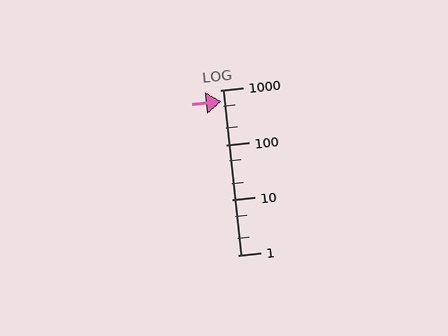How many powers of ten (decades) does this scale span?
The scale spans 3 decades, from 1 to 1000.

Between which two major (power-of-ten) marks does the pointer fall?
The pointer is between 100 and 1000.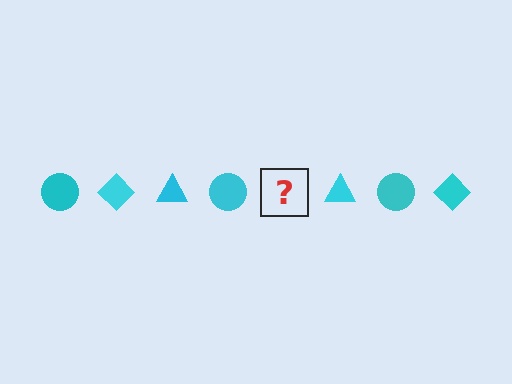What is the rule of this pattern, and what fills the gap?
The rule is that the pattern cycles through circle, diamond, triangle shapes in cyan. The gap should be filled with a cyan diamond.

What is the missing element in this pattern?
The missing element is a cyan diamond.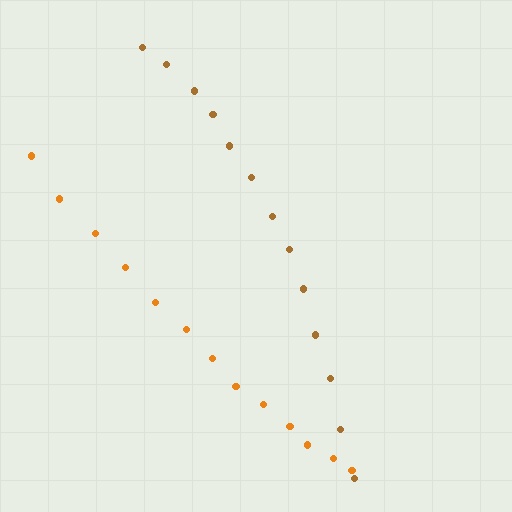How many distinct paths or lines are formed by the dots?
There are 2 distinct paths.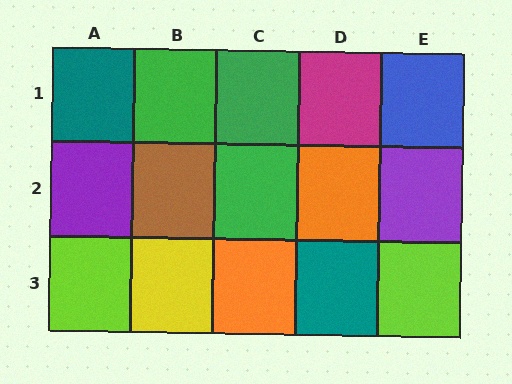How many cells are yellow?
1 cell is yellow.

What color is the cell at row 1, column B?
Green.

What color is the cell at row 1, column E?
Blue.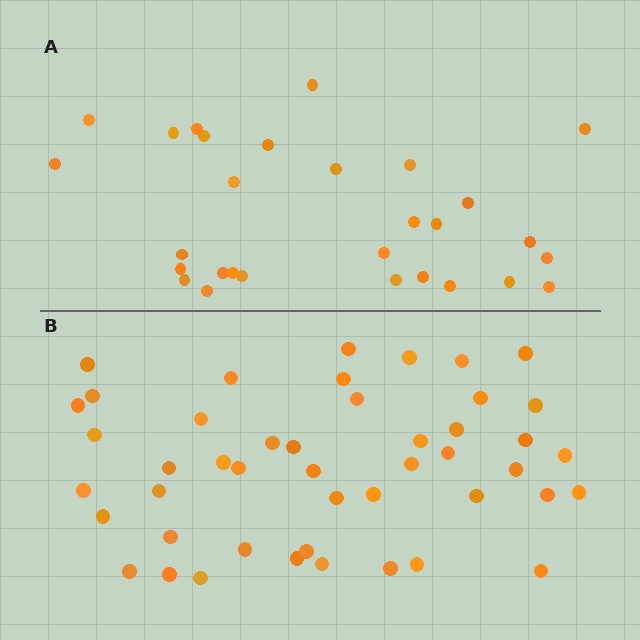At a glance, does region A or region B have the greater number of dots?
Region B (the bottom region) has more dots.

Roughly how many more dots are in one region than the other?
Region B has approximately 15 more dots than region A.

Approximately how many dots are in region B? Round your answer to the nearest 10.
About 50 dots. (The exact count is 46, which rounds to 50.)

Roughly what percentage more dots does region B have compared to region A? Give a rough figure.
About 60% more.